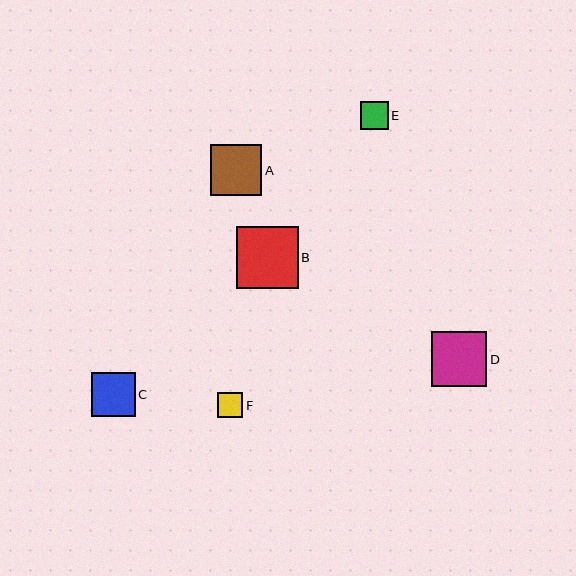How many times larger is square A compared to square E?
Square A is approximately 1.8 times the size of square E.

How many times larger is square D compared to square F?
Square D is approximately 2.2 times the size of square F.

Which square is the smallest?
Square F is the smallest with a size of approximately 25 pixels.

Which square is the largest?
Square B is the largest with a size of approximately 62 pixels.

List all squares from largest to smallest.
From largest to smallest: B, D, A, C, E, F.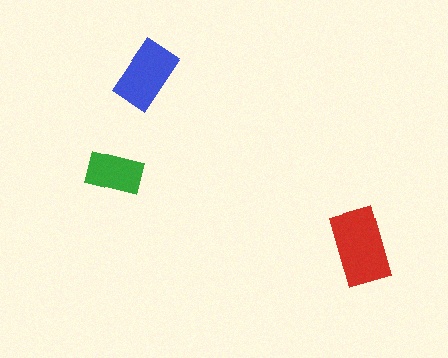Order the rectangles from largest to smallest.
the red one, the blue one, the green one.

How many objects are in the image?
There are 3 objects in the image.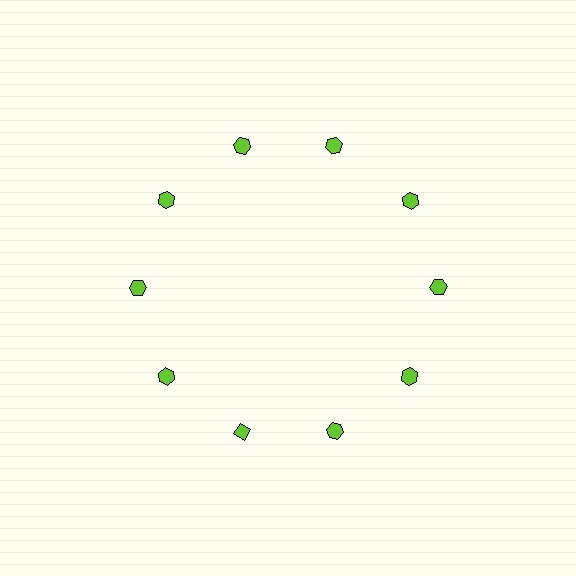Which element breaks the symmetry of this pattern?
The lime diamond at roughly the 7 o'clock position breaks the symmetry. All other shapes are lime hexagons.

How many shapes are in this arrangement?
There are 10 shapes arranged in a ring pattern.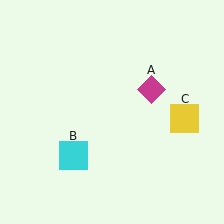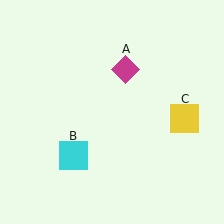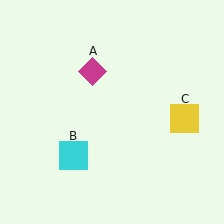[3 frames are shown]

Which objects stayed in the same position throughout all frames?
Cyan square (object B) and yellow square (object C) remained stationary.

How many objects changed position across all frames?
1 object changed position: magenta diamond (object A).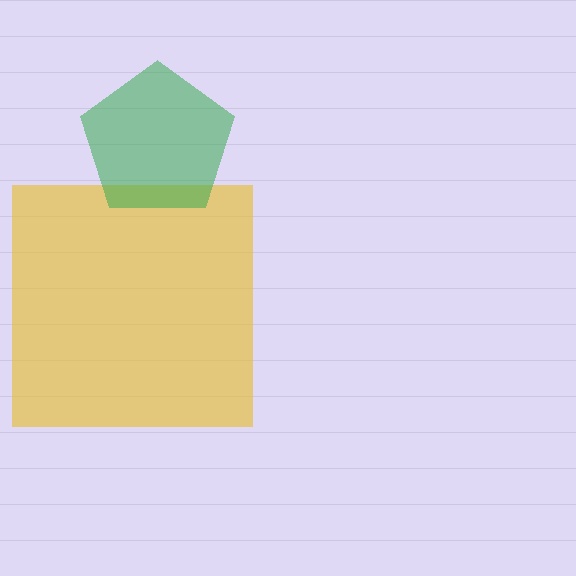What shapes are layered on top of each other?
The layered shapes are: a yellow square, a green pentagon.